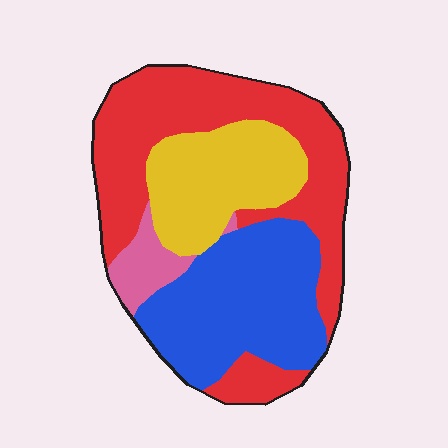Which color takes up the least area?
Pink, at roughly 5%.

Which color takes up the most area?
Red, at roughly 40%.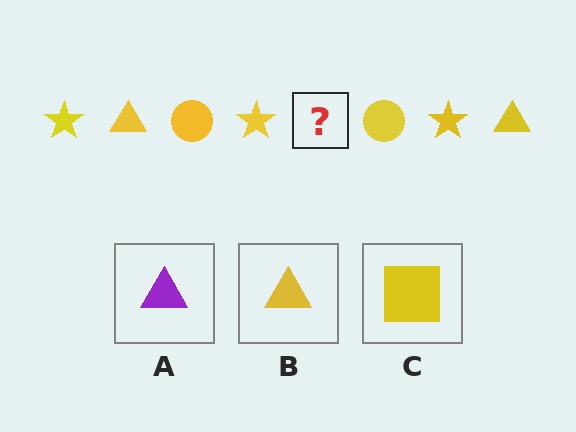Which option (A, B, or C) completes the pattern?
B.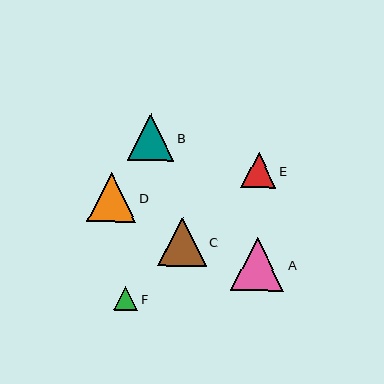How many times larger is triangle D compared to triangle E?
Triangle D is approximately 1.4 times the size of triangle E.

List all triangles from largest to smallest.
From largest to smallest: A, D, C, B, E, F.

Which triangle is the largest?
Triangle A is the largest with a size of approximately 54 pixels.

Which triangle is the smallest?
Triangle F is the smallest with a size of approximately 24 pixels.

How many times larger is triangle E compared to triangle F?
Triangle E is approximately 1.5 times the size of triangle F.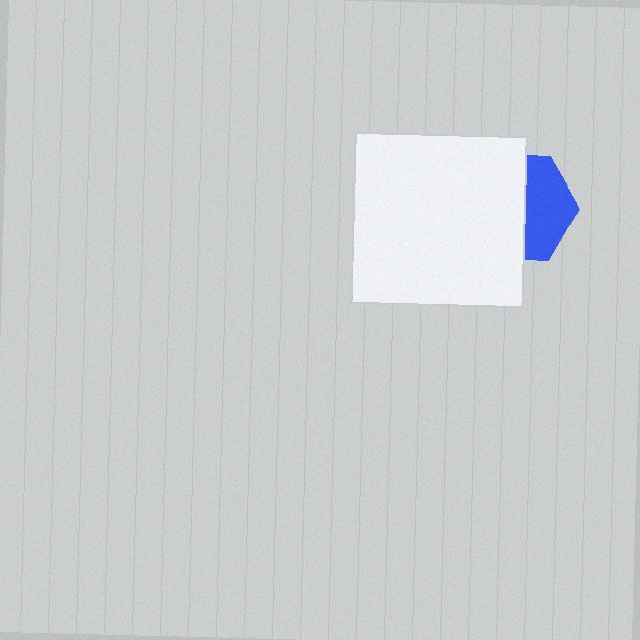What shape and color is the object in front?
The object in front is a white square.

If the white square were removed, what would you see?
You would see the complete blue hexagon.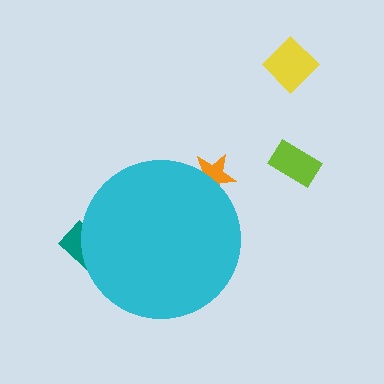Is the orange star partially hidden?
Yes, the orange star is partially hidden behind the cyan circle.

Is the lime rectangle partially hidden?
No, the lime rectangle is fully visible.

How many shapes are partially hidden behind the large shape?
2 shapes are partially hidden.